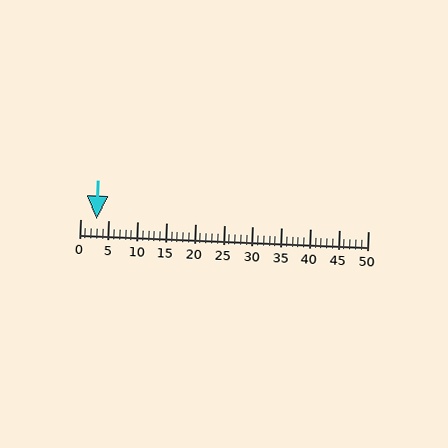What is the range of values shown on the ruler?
The ruler shows values from 0 to 50.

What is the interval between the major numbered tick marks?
The major tick marks are spaced 5 units apart.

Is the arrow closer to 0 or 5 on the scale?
The arrow is closer to 5.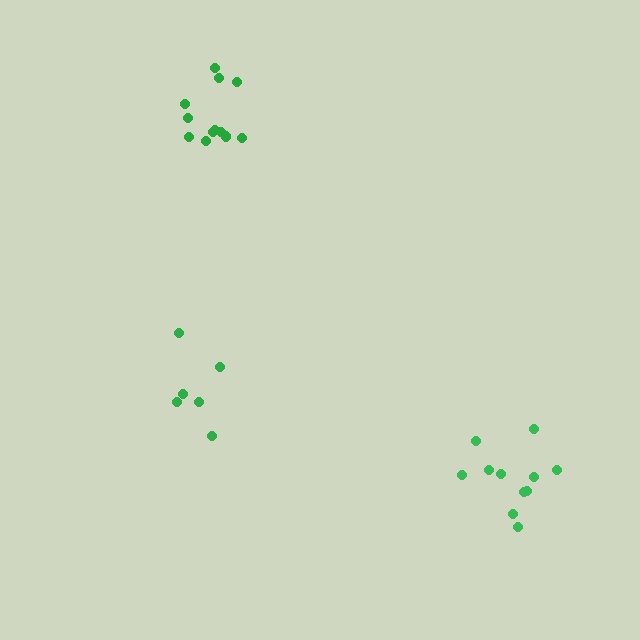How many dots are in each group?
Group 1: 12 dots, Group 2: 11 dots, Group 3: 6 dots (29 total).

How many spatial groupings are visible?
There are 3 spatial groupings.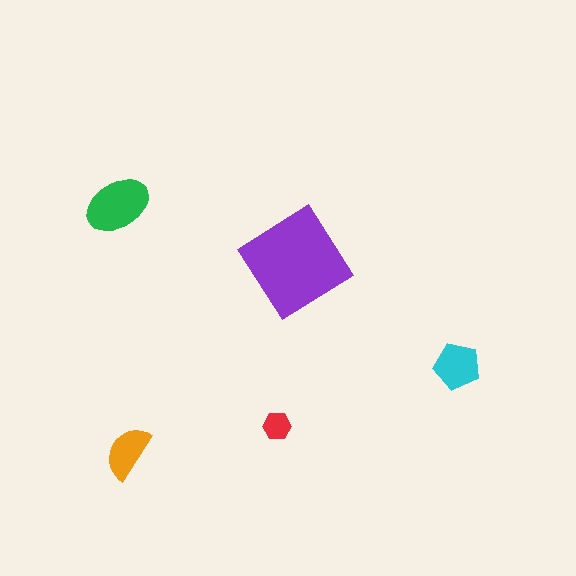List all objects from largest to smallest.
The purple diamond, the green ellipse, the cyan pentagon, the orange semicircle, the red hexagon.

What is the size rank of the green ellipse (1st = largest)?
2nd.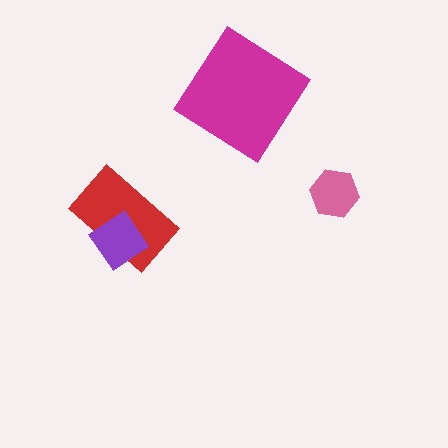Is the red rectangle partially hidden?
Yes, it is partially covered by another shape.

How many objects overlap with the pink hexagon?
0 objects overlap with the pink hexagon.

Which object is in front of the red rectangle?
The purple diamond is in front of the red rectangle.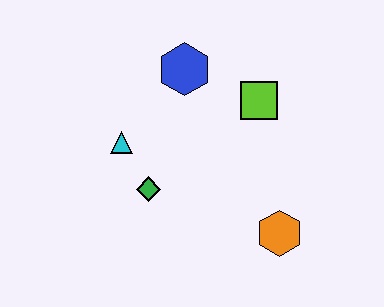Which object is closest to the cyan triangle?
The green diamond is closest to the cyan triangle.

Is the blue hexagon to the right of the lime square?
No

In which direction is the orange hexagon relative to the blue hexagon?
The orange hexagon is below the blue hexagon.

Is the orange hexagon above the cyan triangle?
No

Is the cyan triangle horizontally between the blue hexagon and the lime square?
No